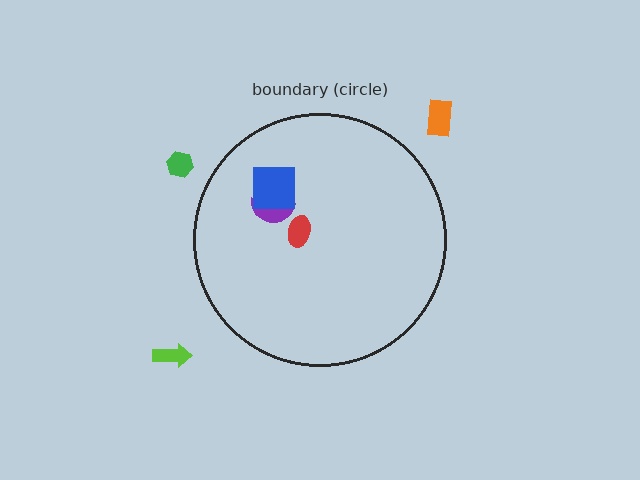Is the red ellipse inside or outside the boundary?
Inside.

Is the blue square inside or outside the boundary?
Inside.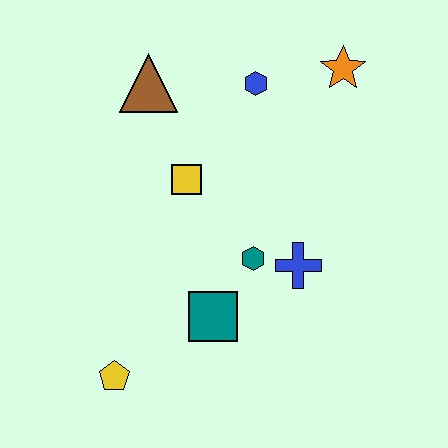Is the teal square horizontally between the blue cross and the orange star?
No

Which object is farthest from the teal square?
The orange star is farthest from the teal square.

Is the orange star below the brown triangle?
No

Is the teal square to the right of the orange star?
No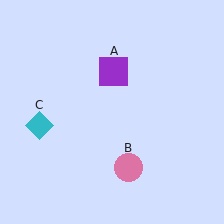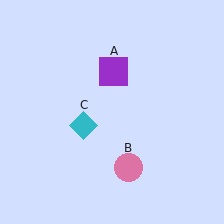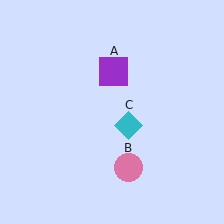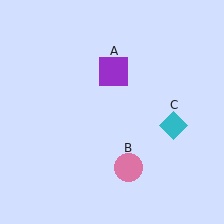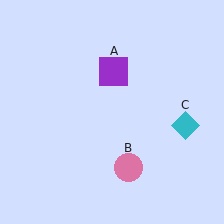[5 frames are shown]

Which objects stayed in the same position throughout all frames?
Purple square (object A) and pink circle (object B) remained stationary.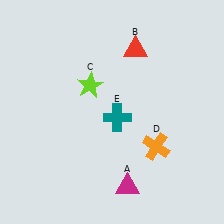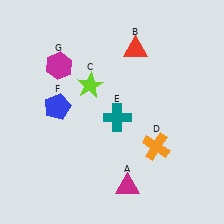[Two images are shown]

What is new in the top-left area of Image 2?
A magenta hexagon (G) was added in the top-left area of Image 2.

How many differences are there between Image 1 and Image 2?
There are 2 differences between the two images.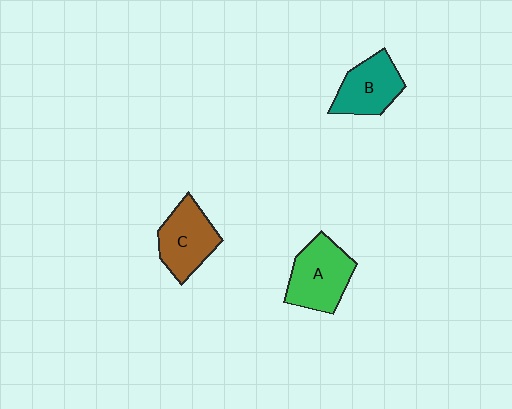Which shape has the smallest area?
Shape B (teal).